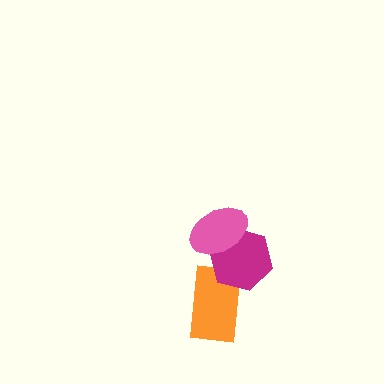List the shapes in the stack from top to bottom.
From top to bottom: the pink ellipse, the magenta hexagon, the orange rectangle.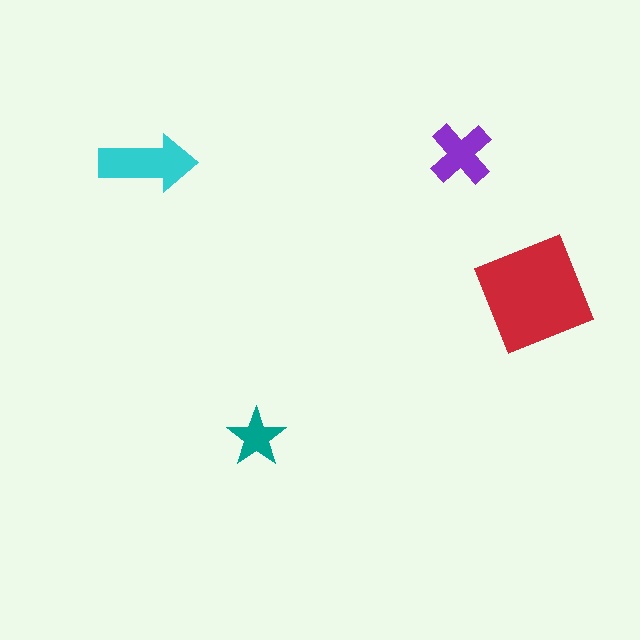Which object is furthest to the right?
The red square is rightmost.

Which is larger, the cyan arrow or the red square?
The red square.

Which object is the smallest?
The teal star.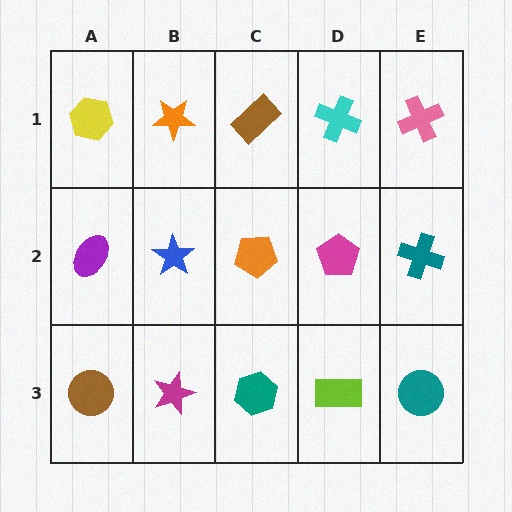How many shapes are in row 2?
5 shapes.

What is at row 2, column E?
A teal cross.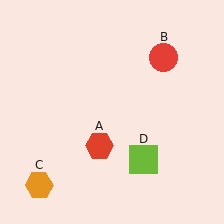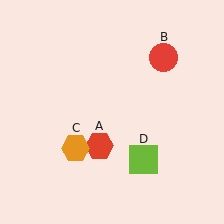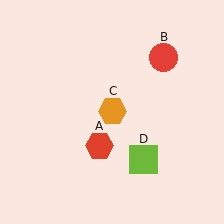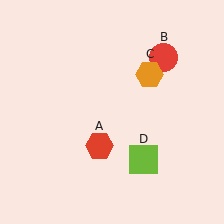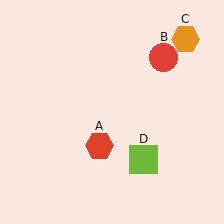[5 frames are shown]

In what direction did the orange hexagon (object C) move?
The orange hexagon (object C) moved up and to the right.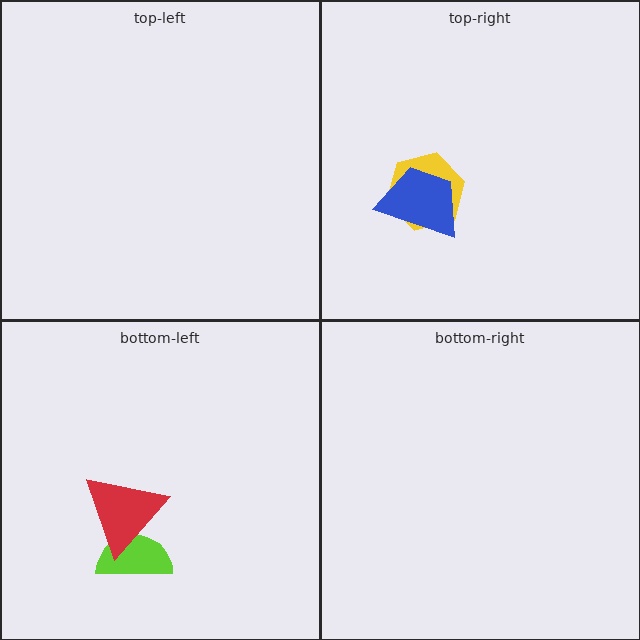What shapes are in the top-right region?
The yellow hexagon, the blue trapezoid.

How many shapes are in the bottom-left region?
2.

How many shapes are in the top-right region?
2.